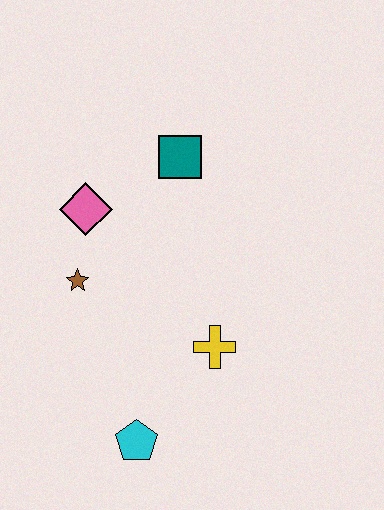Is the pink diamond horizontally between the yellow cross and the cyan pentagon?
No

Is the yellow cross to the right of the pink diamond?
Yes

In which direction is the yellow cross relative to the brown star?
The yellow cross is to the right of the brown star.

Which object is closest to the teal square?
The pink diamond is closest to the teal square.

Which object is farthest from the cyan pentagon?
The teal square is farthest from the cyan pentagon.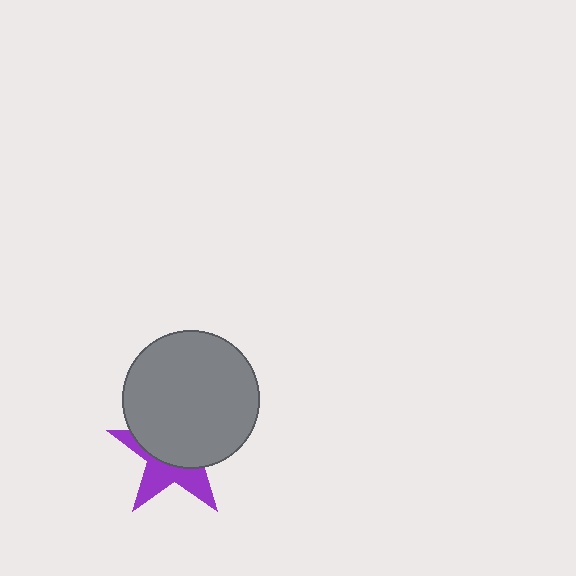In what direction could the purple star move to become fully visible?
The purple star could move down. That would shift it out from behind the gray circle entirely.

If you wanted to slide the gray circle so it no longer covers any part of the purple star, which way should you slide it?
Slide it up — that is the most direct way to separate the two shapes.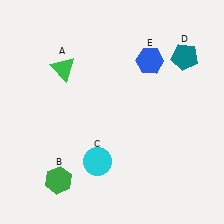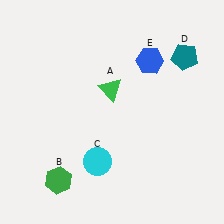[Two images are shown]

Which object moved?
The green triangle (A) moved right.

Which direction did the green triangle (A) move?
The green triangle (A) moved right.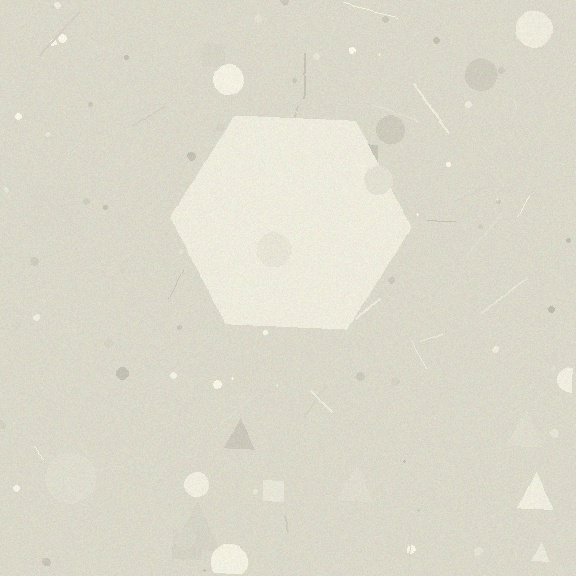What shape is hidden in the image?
A hexagon is hidden in the image.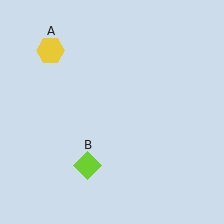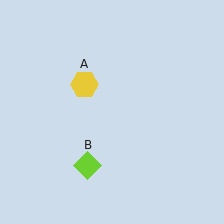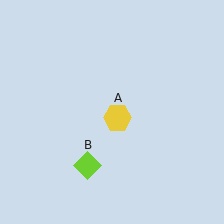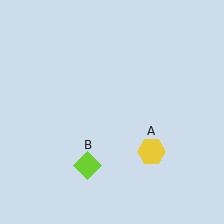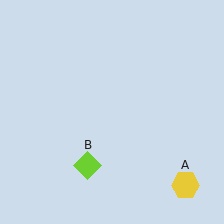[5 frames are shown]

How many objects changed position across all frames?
1 object changed position: yellow hexagon (object A).